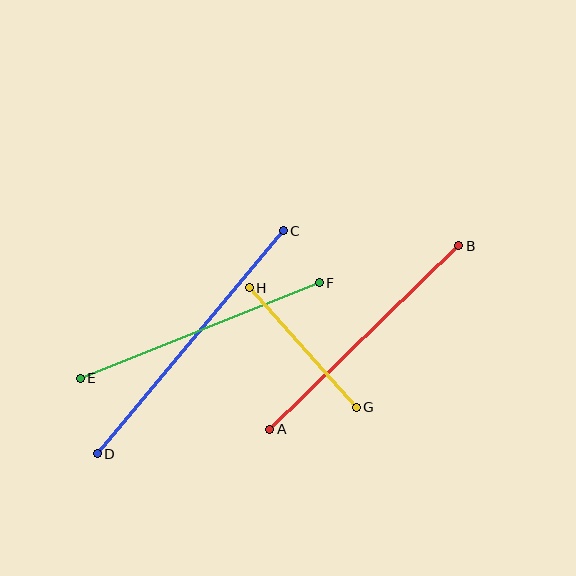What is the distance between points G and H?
The distance is approximately 160 pixels.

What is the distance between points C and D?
The distance is approximately 290 pixels.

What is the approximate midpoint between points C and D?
The midpoint is at approximately (190, 342) pixels.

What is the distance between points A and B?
The distance is approximately 263 pixels.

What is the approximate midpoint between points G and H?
The midpoint is at approximately (303, 348) pixels.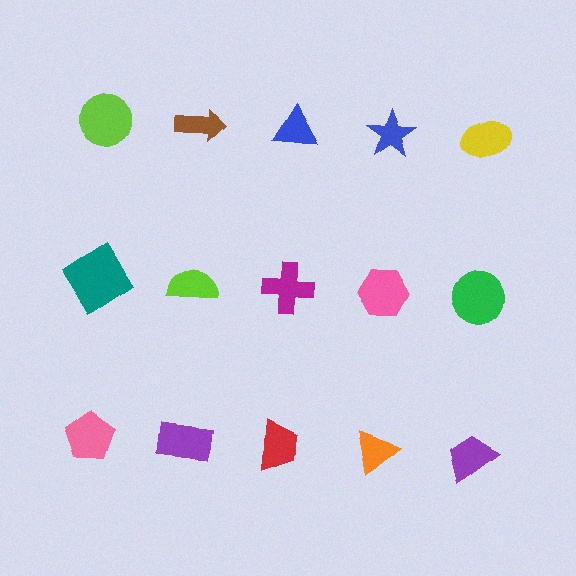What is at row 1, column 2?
A brown arrow.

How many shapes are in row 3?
5 shapes.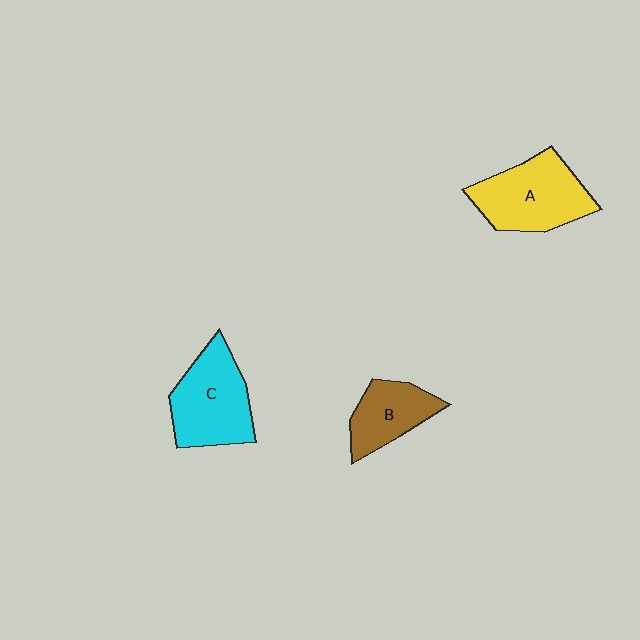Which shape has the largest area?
Shape A (yellow).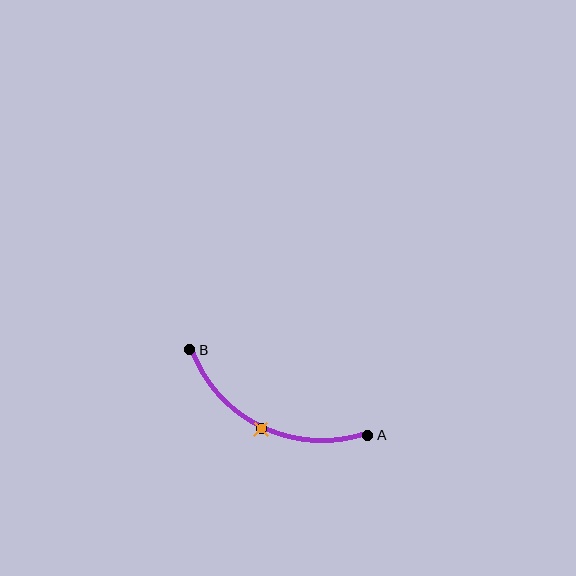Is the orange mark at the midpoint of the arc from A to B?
Yes. The orange mark lies on the arc at equal arc-length from both A and B — it is the arc midpoint.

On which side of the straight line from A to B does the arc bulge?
The arc bulges below the straight line connecting A and B.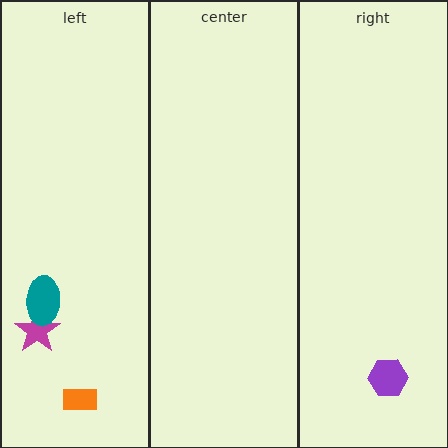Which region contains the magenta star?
The left region.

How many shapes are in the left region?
3.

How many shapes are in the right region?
1.